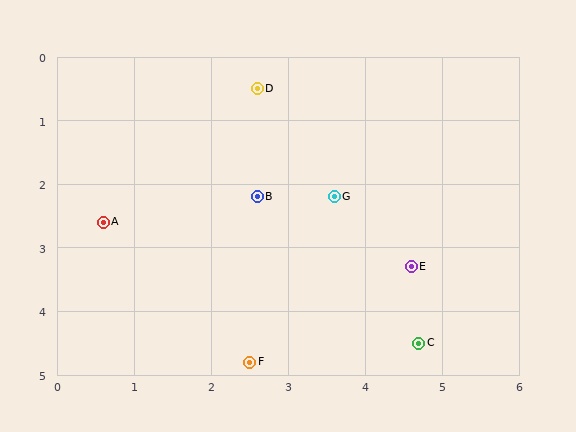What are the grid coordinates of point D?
Point D is at approximately (2.6, 0.5).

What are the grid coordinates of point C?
Point C is at approximately (4.7, 4.5).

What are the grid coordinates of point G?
Point G is at approximately (3.6, 2.2).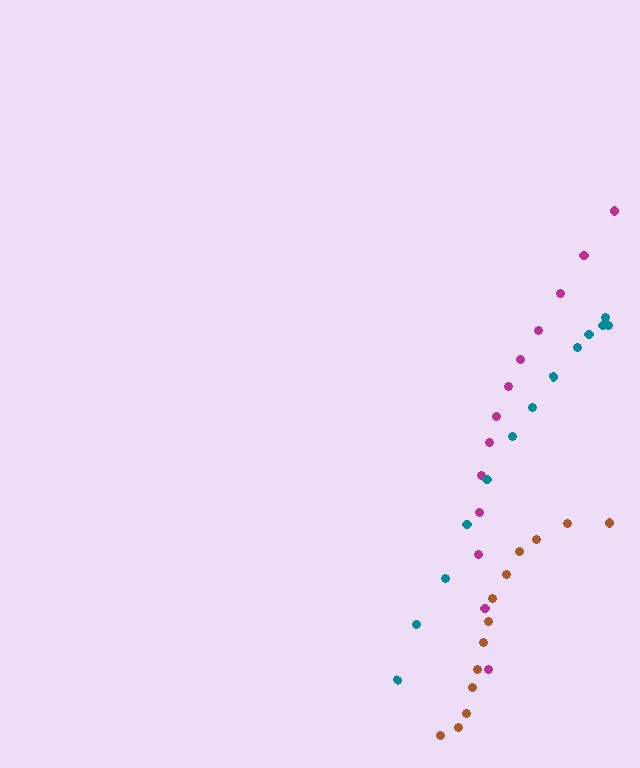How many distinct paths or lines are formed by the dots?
There are 3 distinct paths.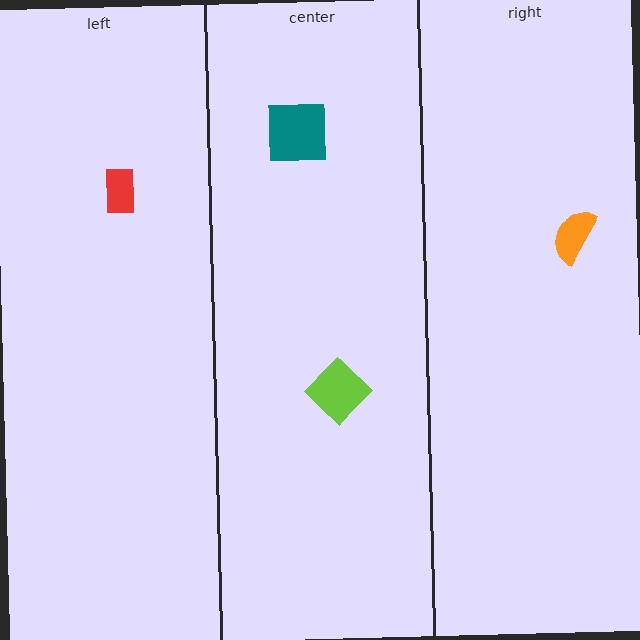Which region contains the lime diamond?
The center region.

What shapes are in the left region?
The red rectangle.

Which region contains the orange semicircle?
The right region.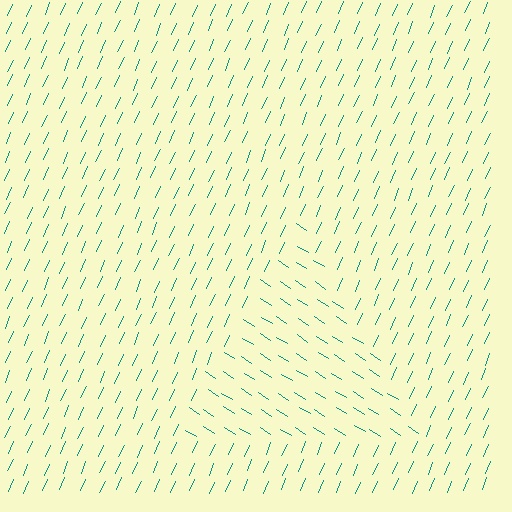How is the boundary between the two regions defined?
The boundary is defined purely by a change in line orientation (approximately 81 degrees difference). All lines are the same color and thickness.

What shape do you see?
I see a triangle.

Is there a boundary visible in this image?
Yes, there is a texture boundary formed by a change in line orientation.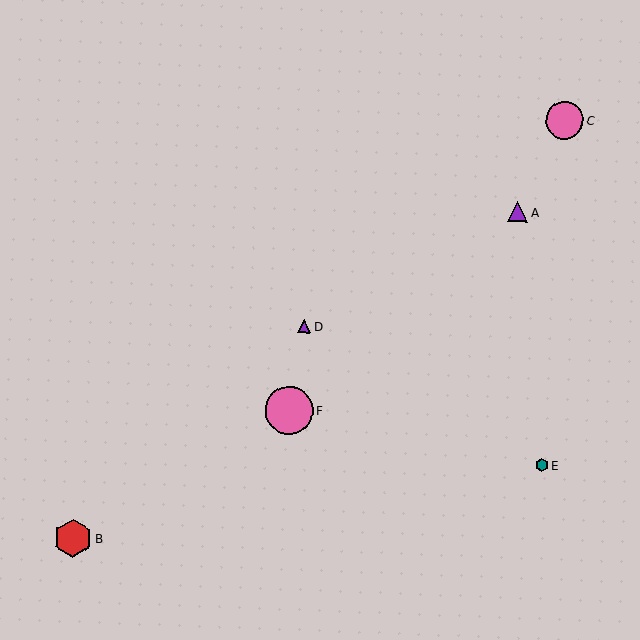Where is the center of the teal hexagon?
The center of the teal hexagon is at (541, 465).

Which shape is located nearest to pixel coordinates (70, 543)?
The red hexagon (labeled B) at (73, 538) is nearest to that location.